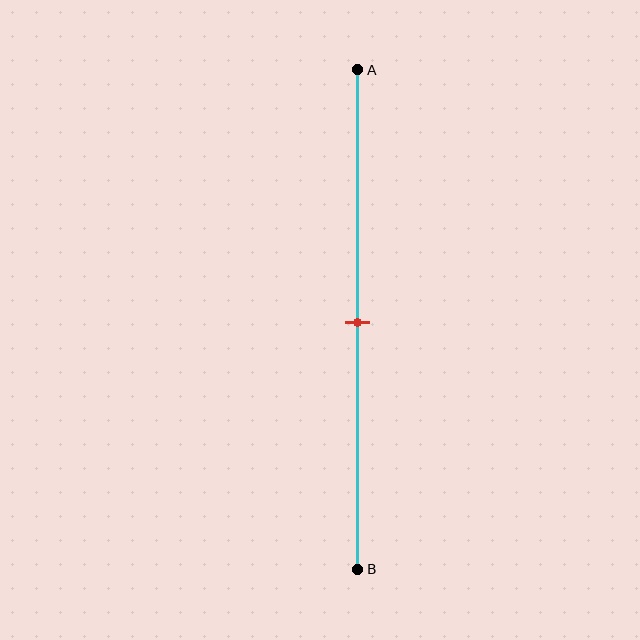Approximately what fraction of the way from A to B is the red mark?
The red mark is approximately 50% of the way from A to B.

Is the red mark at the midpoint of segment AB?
Yes, the mark is approximately at the midpoint.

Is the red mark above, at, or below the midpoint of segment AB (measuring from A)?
The red mark is approximately at the midpoint of segment AB.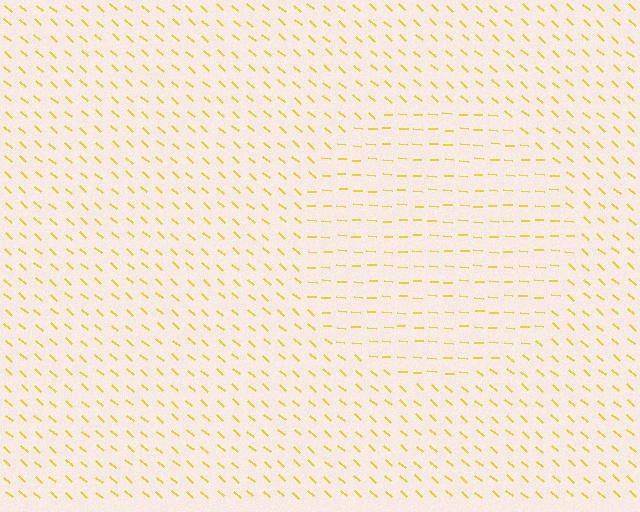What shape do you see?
I see a circle.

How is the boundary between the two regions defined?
The boundary is defined purely by a change in line orientation (approximately 37 degrees difference). All lines are the same color and thickness.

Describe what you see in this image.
The image is filled with small yellow line segments. A circle region in the image has lines oriented differently from the surrounding lines, creating a visible texture boundary.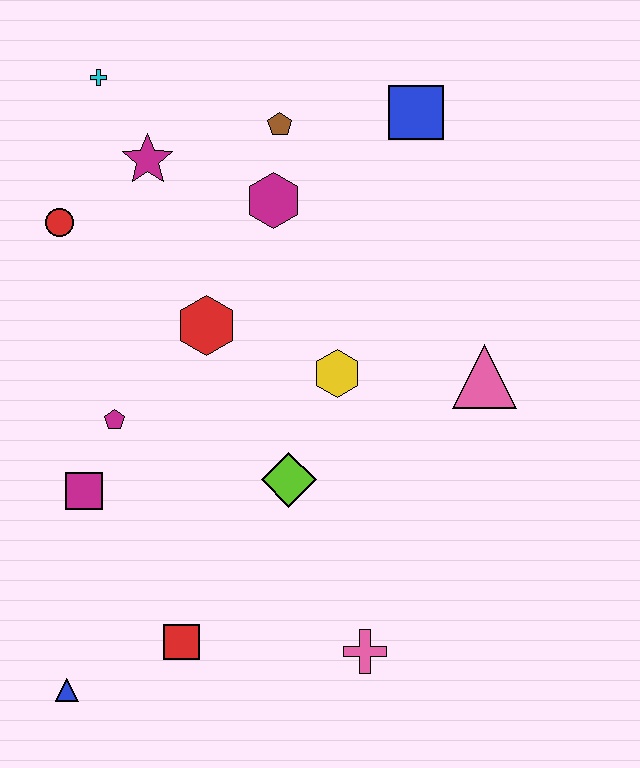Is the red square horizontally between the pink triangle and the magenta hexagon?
No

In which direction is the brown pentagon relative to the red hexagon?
The brown pentagon is above the red hexagon.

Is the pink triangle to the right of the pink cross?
Yes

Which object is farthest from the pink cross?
The cyan cross is farthest from the pink cross.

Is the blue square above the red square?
Yes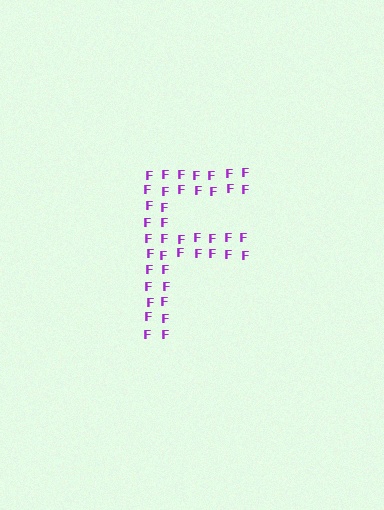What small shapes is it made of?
It is made of small letter F's.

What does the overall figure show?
The overall figure shows the letter F.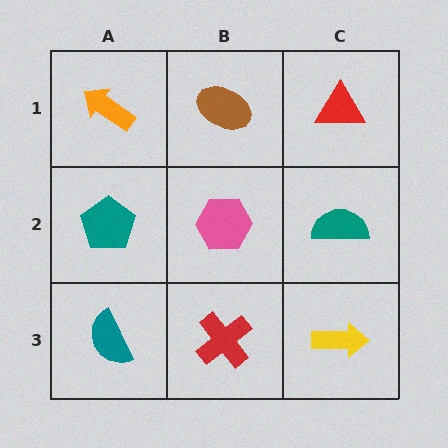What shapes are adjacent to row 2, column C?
A red triangle (row 1, column C), a yellow arrow (row 3, column C), a pink hexagon (row 2, column B).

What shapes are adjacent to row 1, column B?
A pink hexagon (row 2, column B), an orange arrow (row 1, column A), a red triangle (row 1, column C).